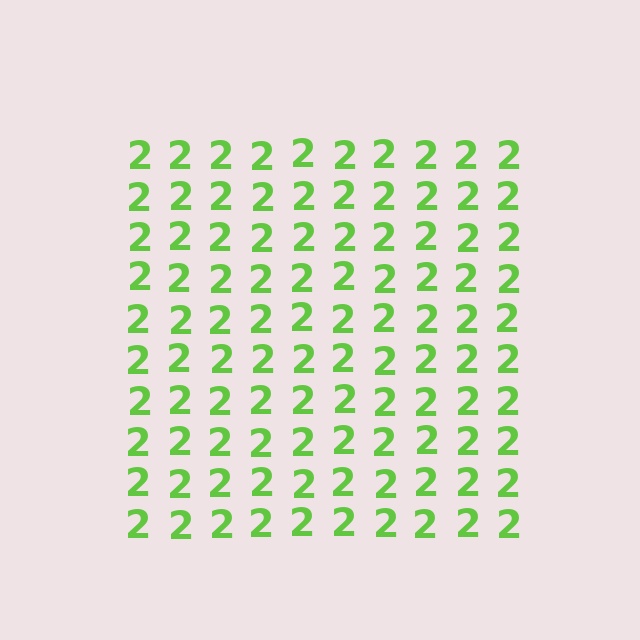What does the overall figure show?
The overall figure shows a square.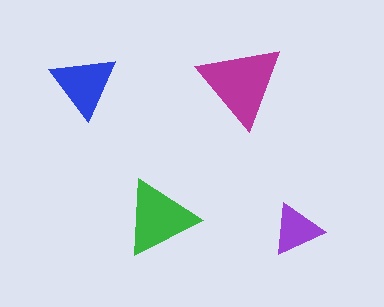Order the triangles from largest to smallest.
the magenta one, the green one, the blue one, the purple one.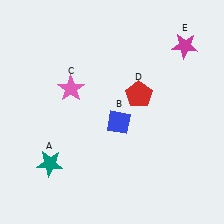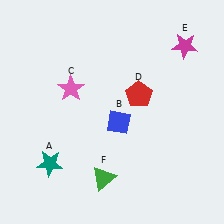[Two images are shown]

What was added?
A green triangle (F) was added in Image 2.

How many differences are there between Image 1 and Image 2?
There is 1 difference between the two images.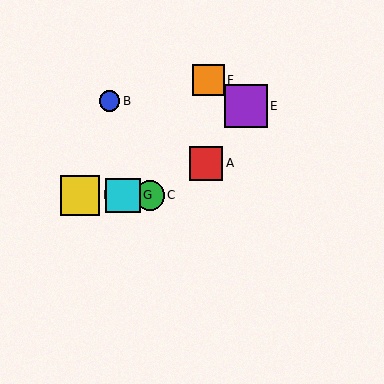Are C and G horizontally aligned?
Yes, both are at y≈195.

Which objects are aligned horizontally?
Objects C, D, G are aligned horizontally.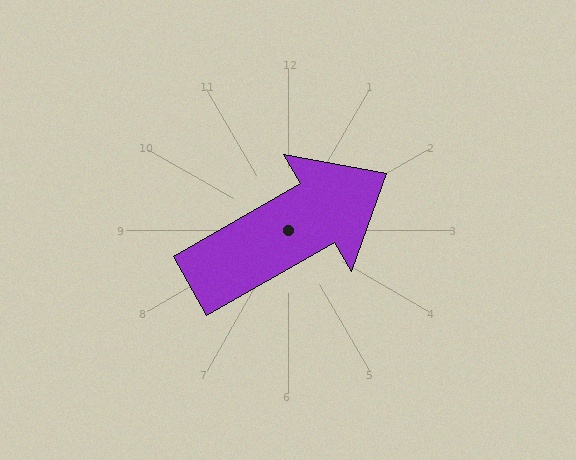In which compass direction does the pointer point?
Northeast.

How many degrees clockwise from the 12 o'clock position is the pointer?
Approximately 60 degrees.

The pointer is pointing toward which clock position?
Roughly 2 o'clock.